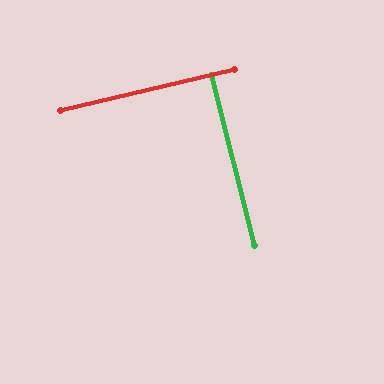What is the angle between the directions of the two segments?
Approximately 89 degrees.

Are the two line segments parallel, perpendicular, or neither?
Perpendicular — they meet at approximately 89°.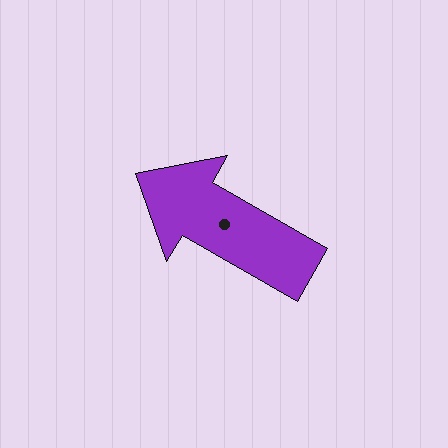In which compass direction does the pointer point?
Northwest.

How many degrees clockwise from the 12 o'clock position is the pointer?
Approximately 300 degrees.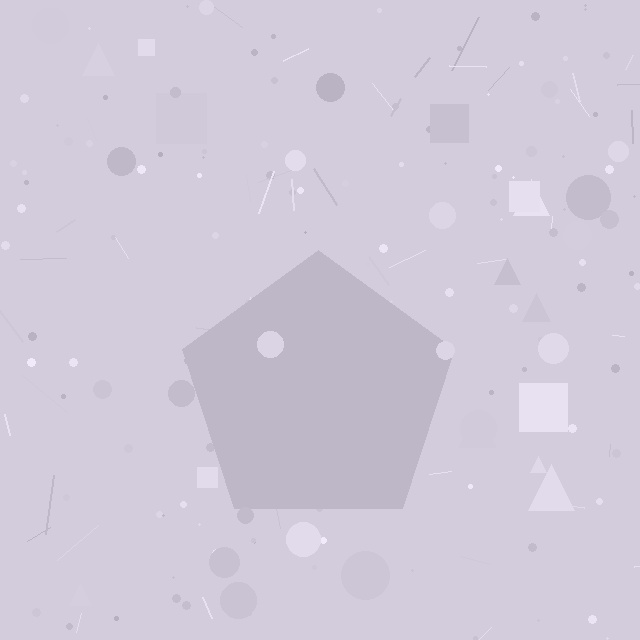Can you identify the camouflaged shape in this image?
The camouflaged shape is a pentagon.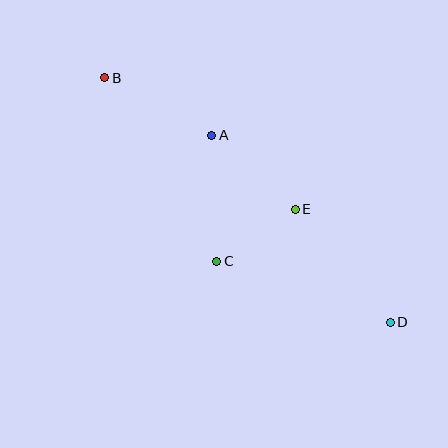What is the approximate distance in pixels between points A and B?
The distance between A and B is approximately 121 pixels.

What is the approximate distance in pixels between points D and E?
The distance between D and E is approximately 148 pixels.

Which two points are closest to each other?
Points C and E are closest to each other.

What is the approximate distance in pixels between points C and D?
The distance between C and D is approximately 184 pixels.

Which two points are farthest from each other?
Points B and D are farthest from each other.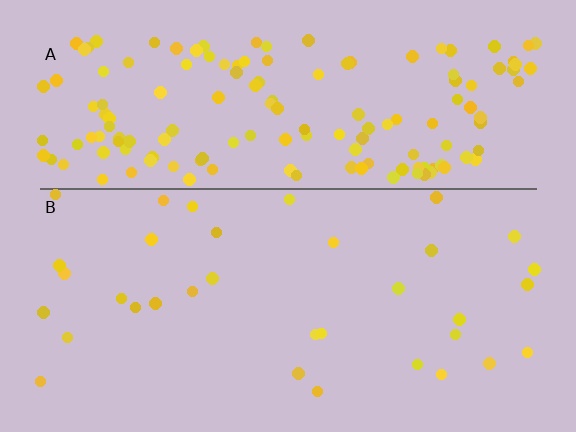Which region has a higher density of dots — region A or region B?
A (the top).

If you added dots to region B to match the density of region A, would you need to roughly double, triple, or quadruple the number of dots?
Approximately quadruple.